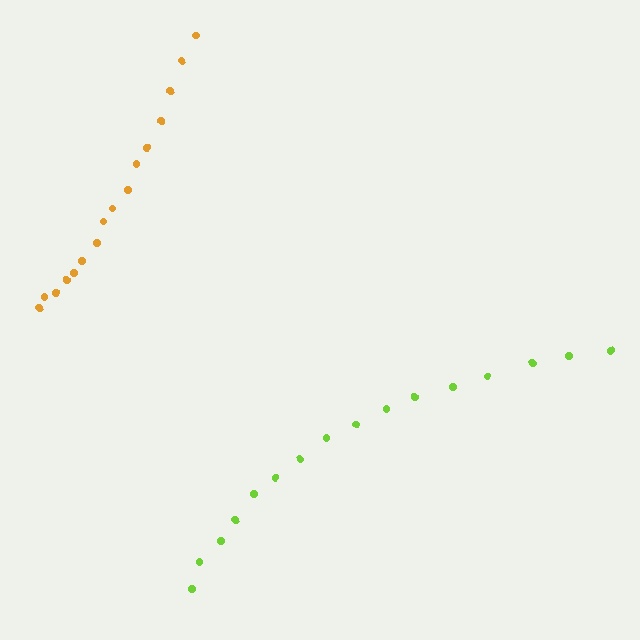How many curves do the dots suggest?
There are 2 distinct paths.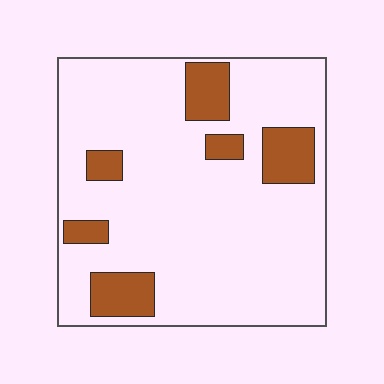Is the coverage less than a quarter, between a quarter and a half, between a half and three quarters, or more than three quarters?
Less than a quarter.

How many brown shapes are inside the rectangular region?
6.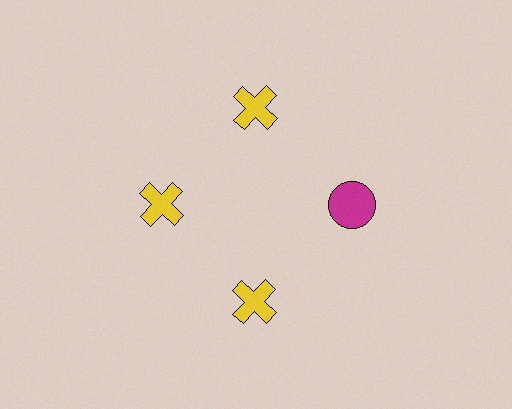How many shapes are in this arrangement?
There are 4 shapes arranged in a ring pattern.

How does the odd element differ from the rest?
It differs in both color (magenta instead of yellow) and shape (circle instead of cross).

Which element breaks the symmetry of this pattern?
The magenta circle at roughly the 3 o'clock position breaks the symmetry. All other shapes are yellow crosses.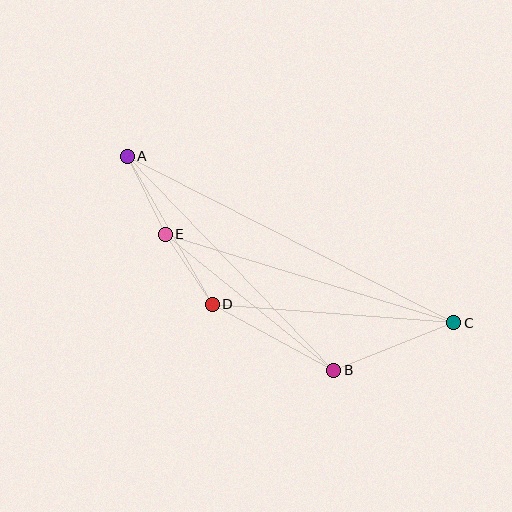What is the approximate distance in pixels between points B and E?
The distance between B and E is approximately 217 pixels.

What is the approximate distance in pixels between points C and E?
The distance between C and E is approximately 302 pixels.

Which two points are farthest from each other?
Points A and C are farthest from each other.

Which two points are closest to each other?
Points D and E are closest to each other.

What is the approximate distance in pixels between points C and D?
The distance between C and D is approximately 242 pixels.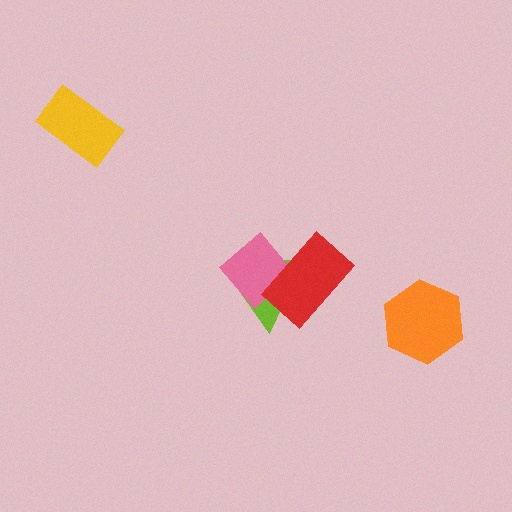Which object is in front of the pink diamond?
The red rectangle is in front of the pink diamond.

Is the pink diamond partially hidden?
Yes, it is partially covered by another shape.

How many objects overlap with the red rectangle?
2 objects overlap with the red rectangle.